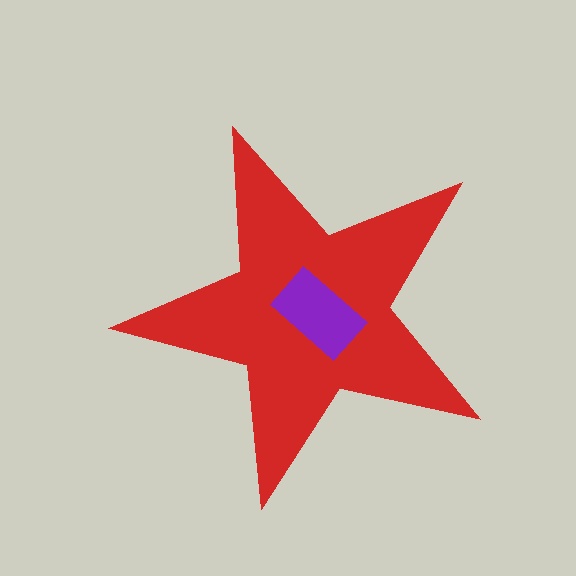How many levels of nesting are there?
2.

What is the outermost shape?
The red star.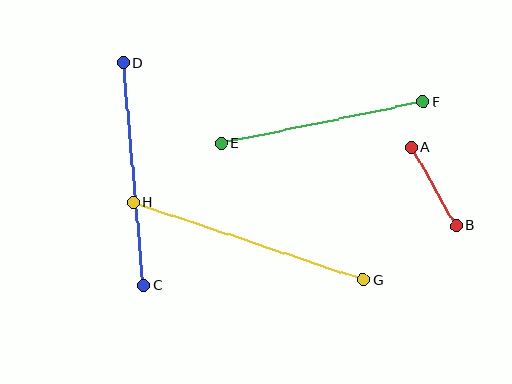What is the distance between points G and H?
The distance is approximately 242 pixels.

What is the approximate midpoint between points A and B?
The midpoint is at approximately (434, 187) pixels.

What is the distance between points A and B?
The distance is approximately 90 pixels.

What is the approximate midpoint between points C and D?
The midpoint is at approximately (133, 174) pixels.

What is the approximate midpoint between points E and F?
The midpoint is at approximately (322, 123) pixels.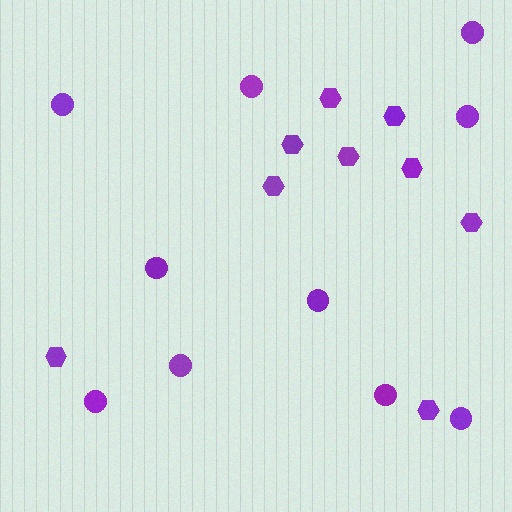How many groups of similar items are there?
There are 2 groups: one group of hexagons (9) and one group of circles (10).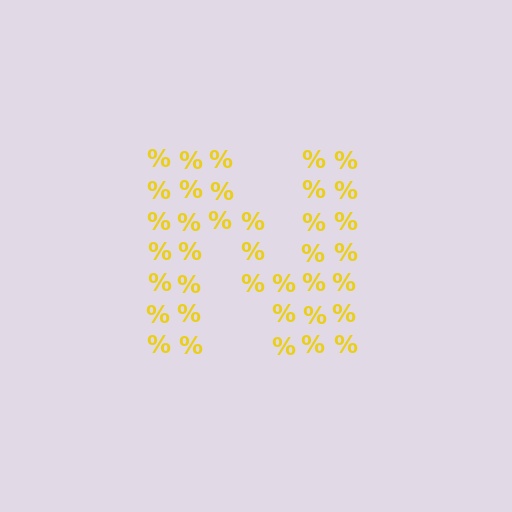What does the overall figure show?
The overall figure shows the letter N.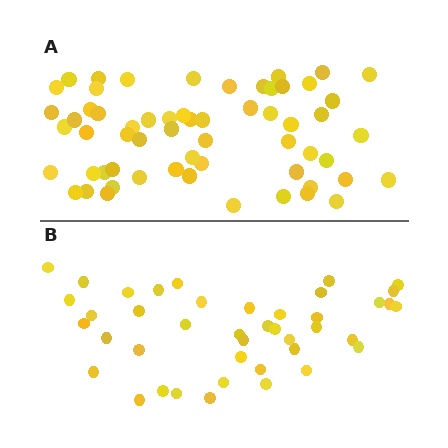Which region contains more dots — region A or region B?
Region A (the top region) has more dots.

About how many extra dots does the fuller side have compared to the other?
Region A has approximately 20 more dots than region B.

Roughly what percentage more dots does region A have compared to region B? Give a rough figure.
About 45% more.